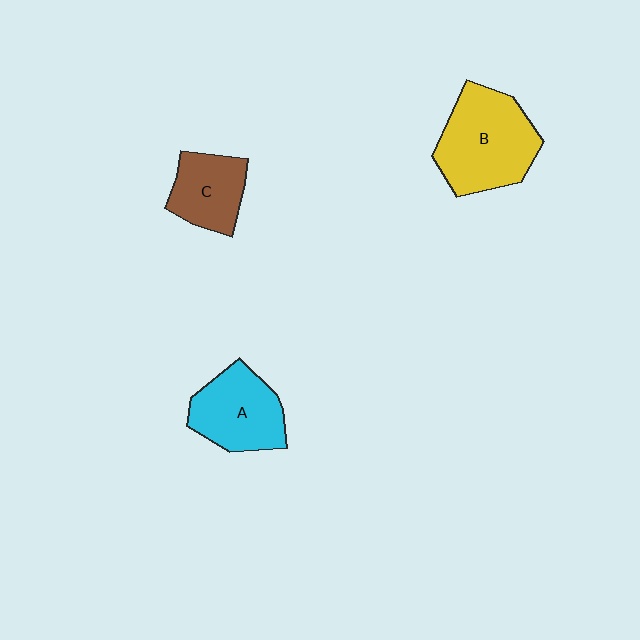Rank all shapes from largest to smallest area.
From largest to smallest: B (yellow), A (cyan), C (brown).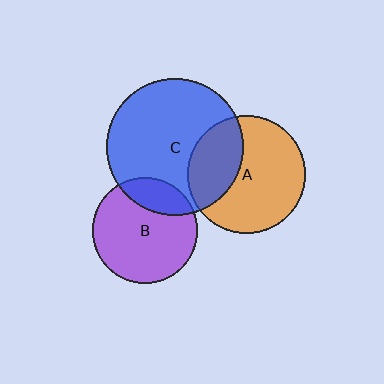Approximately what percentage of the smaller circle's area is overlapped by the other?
Approximately 35%.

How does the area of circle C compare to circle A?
Approximately 1.3 times.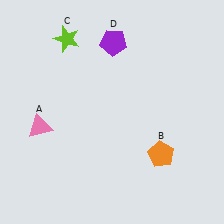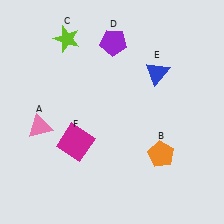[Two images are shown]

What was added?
A blue triangle (E), a magenta square (F) were added in Image 2.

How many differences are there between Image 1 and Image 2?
There are 2 differences between the two images.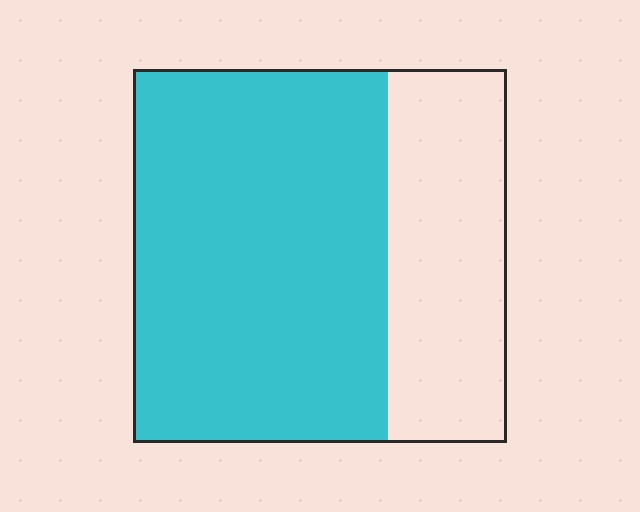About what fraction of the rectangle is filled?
About two thirds (2/3).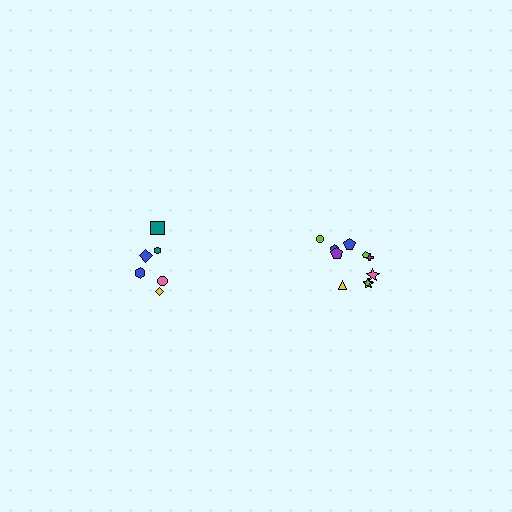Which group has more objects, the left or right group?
The right group.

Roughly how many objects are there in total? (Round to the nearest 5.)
Roughly 15 objects in total.